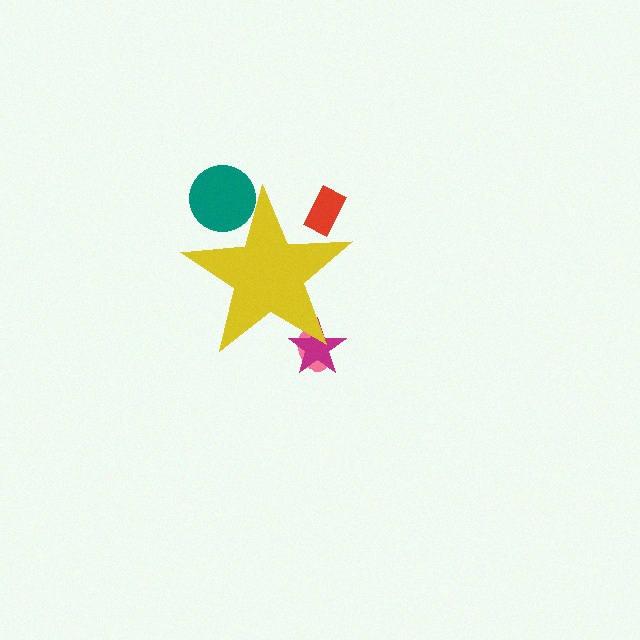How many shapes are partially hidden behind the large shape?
4 shapes are partially hidden.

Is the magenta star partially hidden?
Yes, the magenta star is partially hidden behind the yellow star.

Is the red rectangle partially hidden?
Yes, the red rectangle is partially hidden behind the yellow star.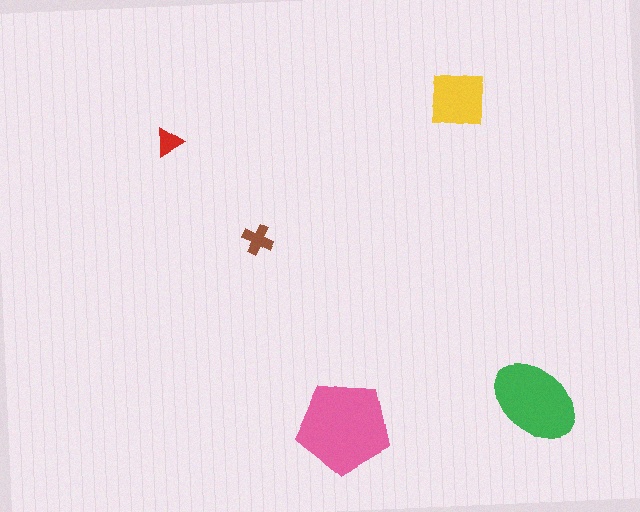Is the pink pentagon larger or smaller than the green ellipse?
Larger.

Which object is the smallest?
The red triangle.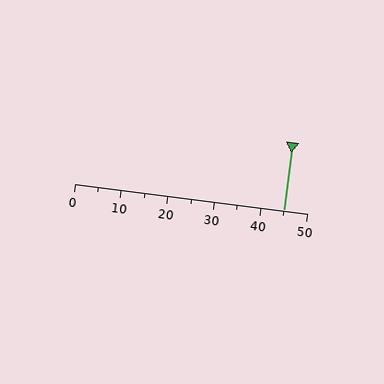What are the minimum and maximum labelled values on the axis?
The axis runs from 0 to 50.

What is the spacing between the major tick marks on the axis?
The major ticks are spaced 10 apart.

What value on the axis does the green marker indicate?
The marker indicates approximately 45.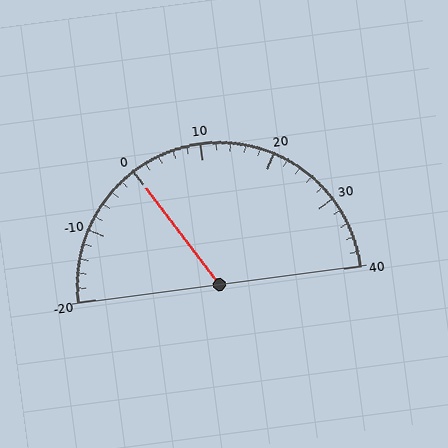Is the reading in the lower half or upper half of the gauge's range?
The reading is in the lower half of the range (-20 to 40).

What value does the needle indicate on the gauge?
The needle indicates approximately 0.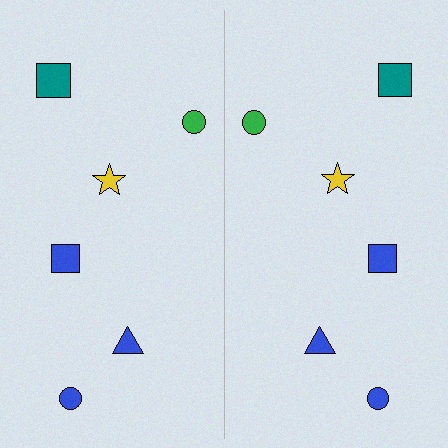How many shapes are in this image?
There are 12 shapes in this image.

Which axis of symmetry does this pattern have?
The pattern has a vertical axis of symmetry running through the center of the image.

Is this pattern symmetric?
Yes, this pattern has bilateral (reflection) symmetry.